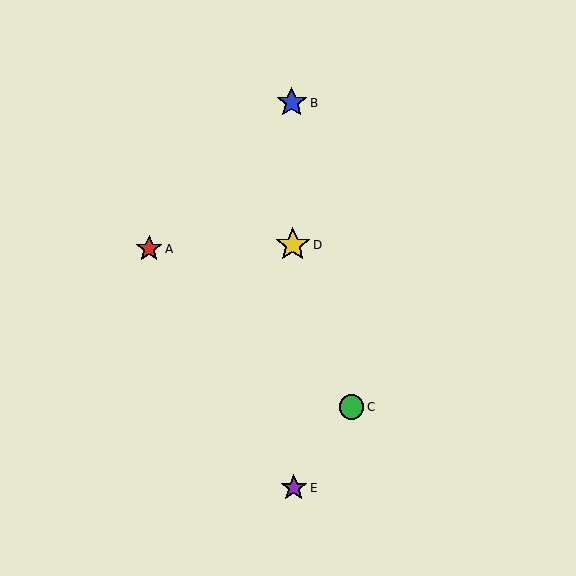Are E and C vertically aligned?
No, E is at x≈294 and C is at x≈351.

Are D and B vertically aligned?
Yes, both are at x≈293.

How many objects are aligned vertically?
3 objects (B, D, E) are aligned vertically.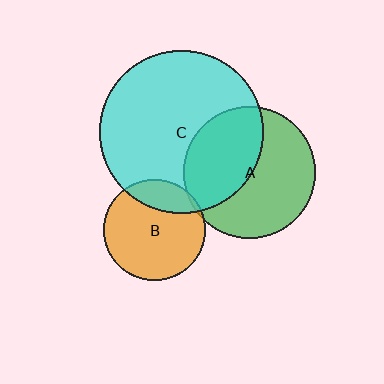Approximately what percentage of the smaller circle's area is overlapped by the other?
Approximately 5%.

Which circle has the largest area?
Circle C (cyan).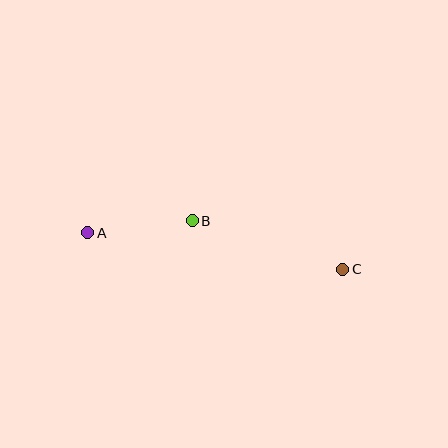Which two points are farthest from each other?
Points A and C are farthest from each other.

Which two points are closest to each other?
Points A and B are closest to each other.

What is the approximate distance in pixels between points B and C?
The distance between B and C is approximately 158 pixels.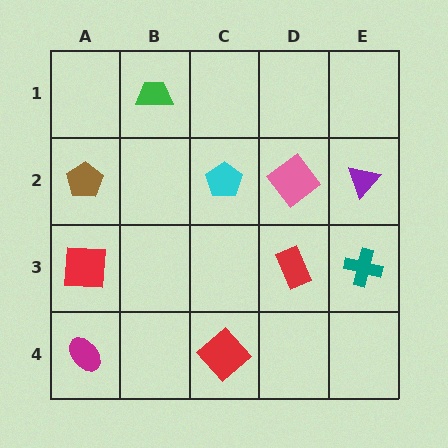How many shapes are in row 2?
4 shapes.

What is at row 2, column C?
A cyan pentagon.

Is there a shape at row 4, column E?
No, that cell is empty.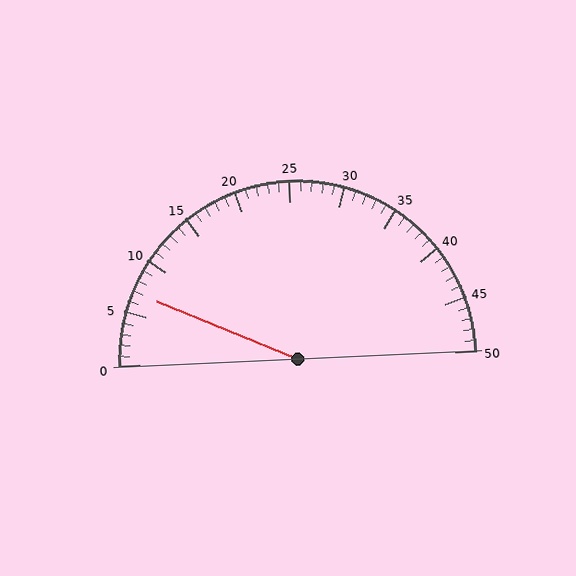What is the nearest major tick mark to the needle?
The nearest major tick mark is 5.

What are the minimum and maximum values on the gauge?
The gauge ranges from 0 to 50.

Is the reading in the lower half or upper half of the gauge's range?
The reading is in the lower half of the range (0 to 50).